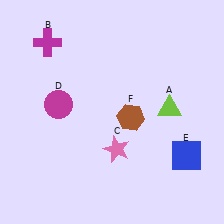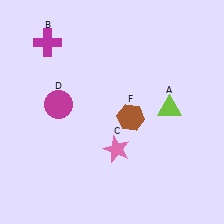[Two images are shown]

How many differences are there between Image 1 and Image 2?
There is 1 difference between the two images.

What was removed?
The blue square (E) was removed in Image 2.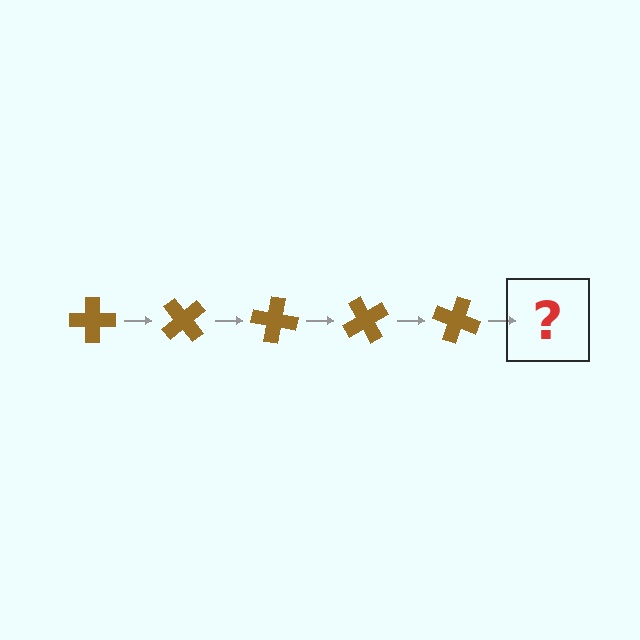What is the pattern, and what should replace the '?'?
The pattern is that the cross rotates 50 degrees each step. The '?' should be a brown cross rotated 250 degrees.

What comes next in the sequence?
The next element should be a brown cross rotated 250 degrees.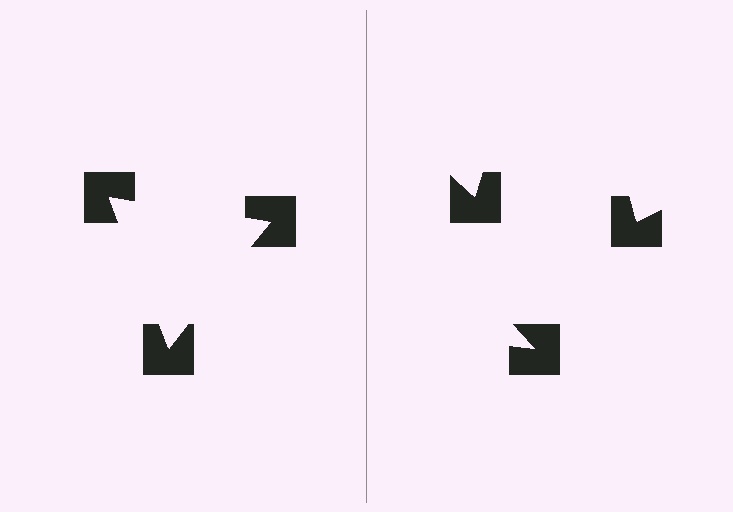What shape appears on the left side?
An illusory triangle.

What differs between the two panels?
The notched squares are positioned identically on both sides; only the wedge orientations differ. On the left they align to a triangle; on the right they are misaligned.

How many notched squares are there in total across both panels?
6 — 3 on each side.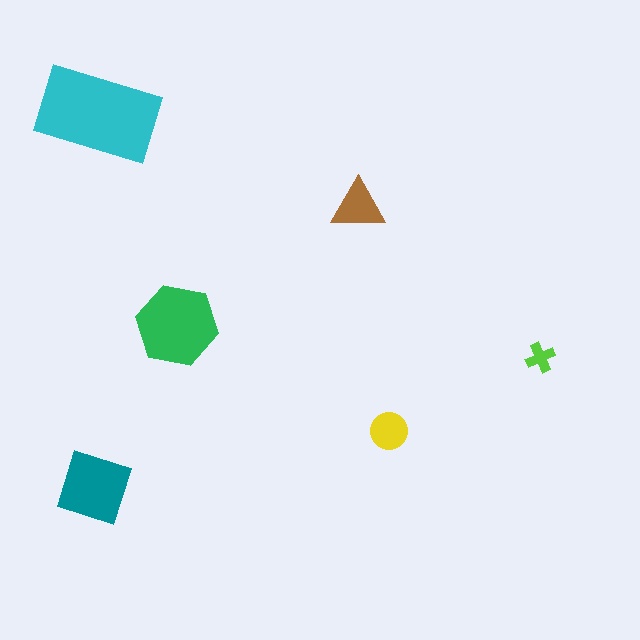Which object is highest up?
The cyan rectangle is topmost.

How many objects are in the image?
There are 6 objects in the image.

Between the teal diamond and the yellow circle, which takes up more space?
The teal diamond.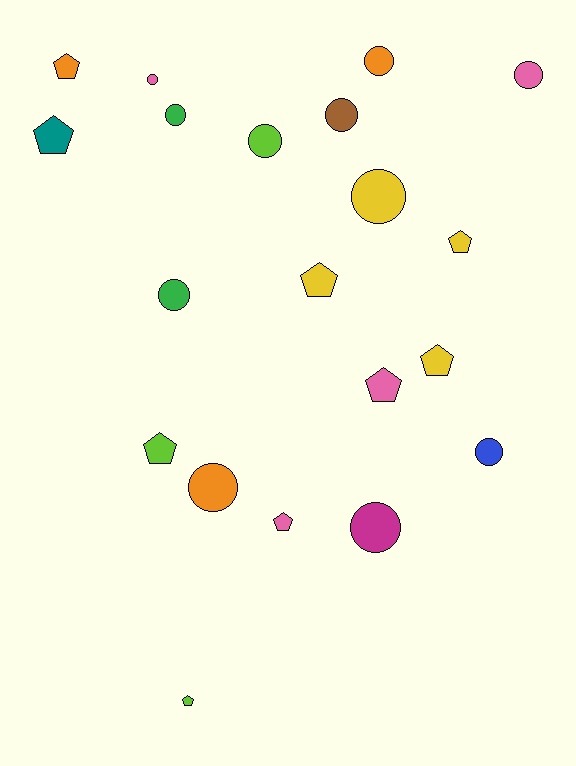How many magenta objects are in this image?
There is 1 magenta object.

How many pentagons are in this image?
There are 9 pentagons.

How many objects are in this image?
There are 20 objects.